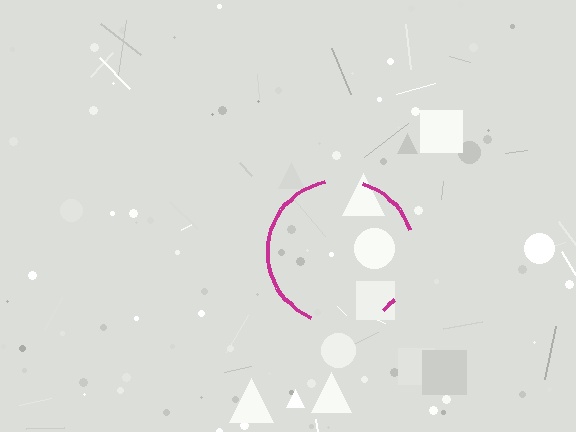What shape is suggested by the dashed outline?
The dashed outline suggests a circle.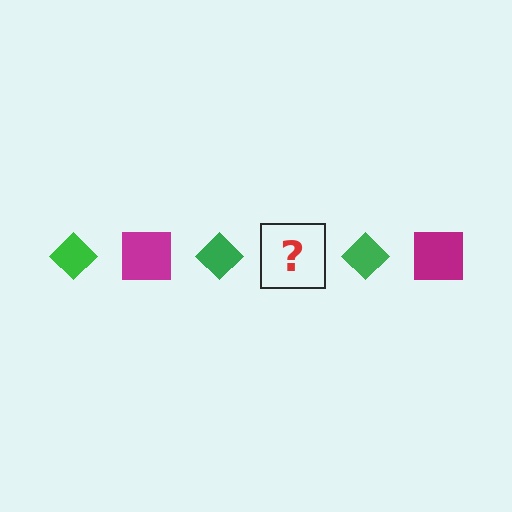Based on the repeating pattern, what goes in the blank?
The blank should be a magenta square.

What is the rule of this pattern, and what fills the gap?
The rule is that the pattern alternates between green diamond and magenta square. The gap should be filled with a magenta square.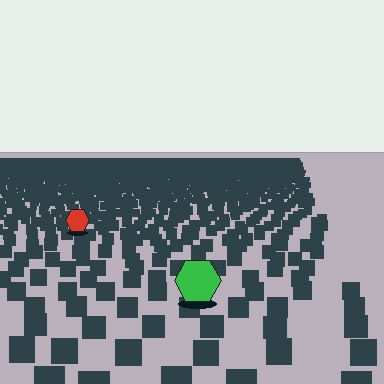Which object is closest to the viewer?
The green hexagon is closest. The texture marks near it are larger and more spread out.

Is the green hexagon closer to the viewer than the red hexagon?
Yes. The green hexagon is closer — you can tell from the texture gradient: the ground texture is coarser near it.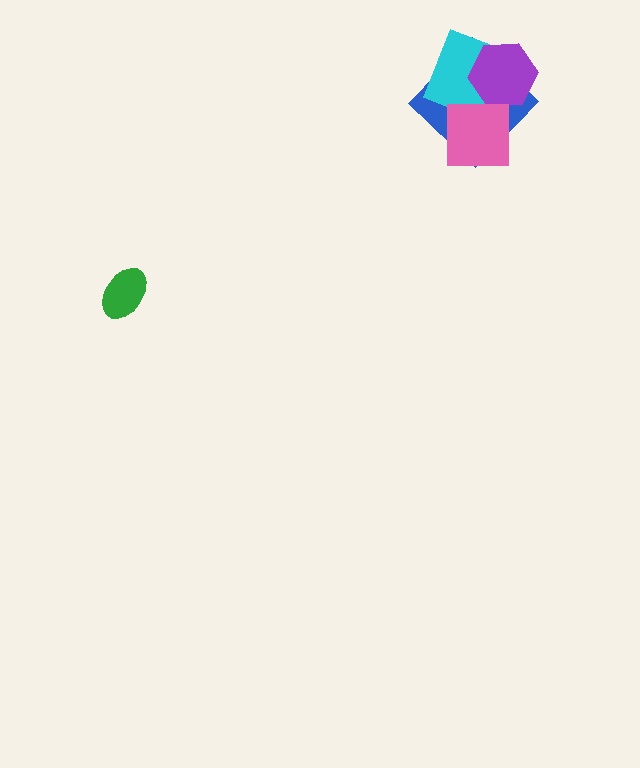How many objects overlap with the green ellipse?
0 objects overlap with the green ellipse.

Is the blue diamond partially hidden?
Yes, it is partially covered by another shape.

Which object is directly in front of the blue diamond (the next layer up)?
The cyan square is directly in front of the blue diamond.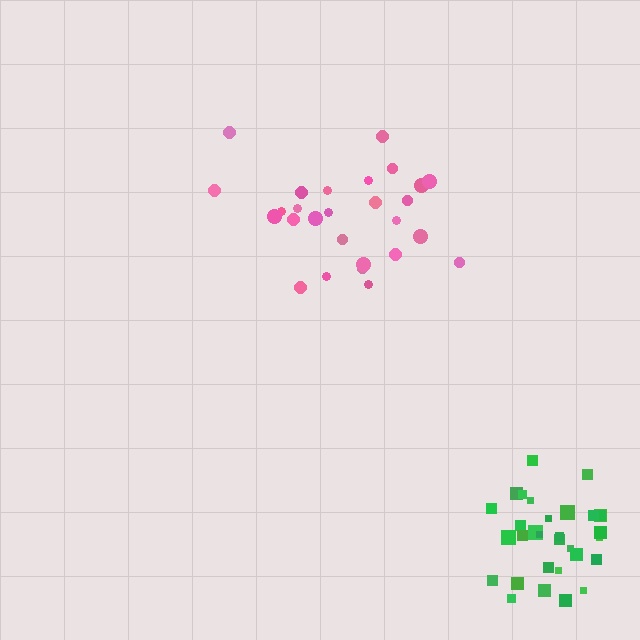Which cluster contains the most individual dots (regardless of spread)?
Green (31).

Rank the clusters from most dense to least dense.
green, pink.